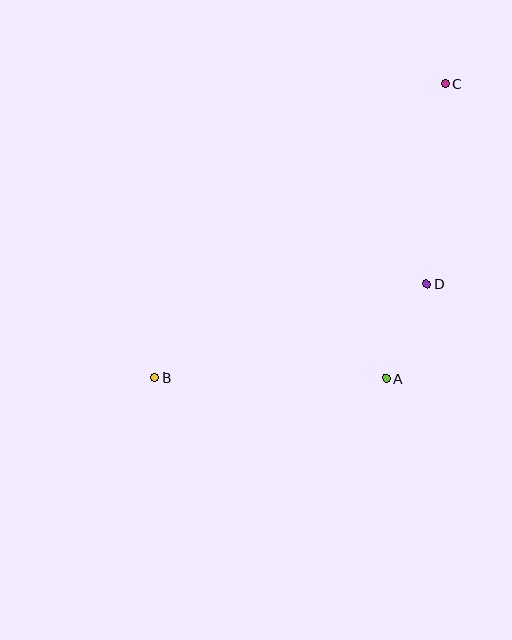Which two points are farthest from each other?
Points B and C are farthest from each other.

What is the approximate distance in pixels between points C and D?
The distance between C and D is approximately 201 pixels.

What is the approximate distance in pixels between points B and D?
The distance between B and D is approximately 288 pixels.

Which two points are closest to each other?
Points A and D are closest to each other.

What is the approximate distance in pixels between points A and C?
The distance between A and C is approximately 301 pixels.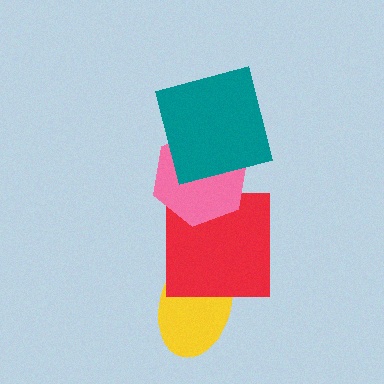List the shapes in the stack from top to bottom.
From top to bottom: the teal square, the pink hexagon, the red square, the yellow ellipse.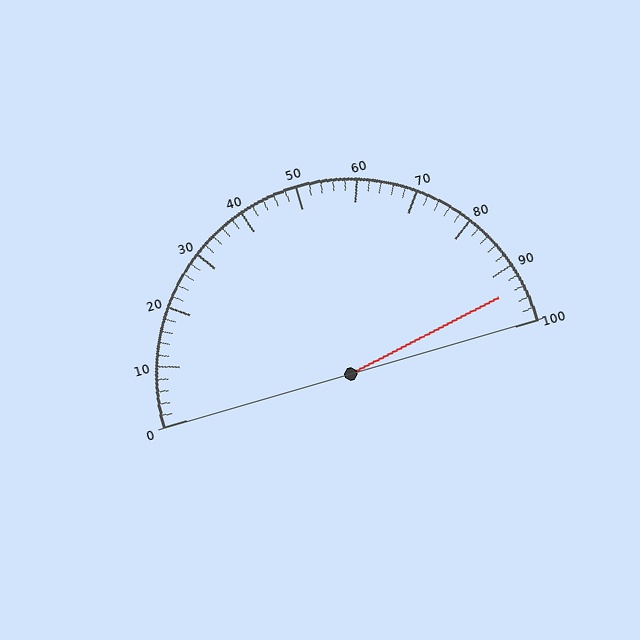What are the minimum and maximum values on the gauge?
The gauge ranges from 0 to 100.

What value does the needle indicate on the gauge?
The needle indicates approximately 94.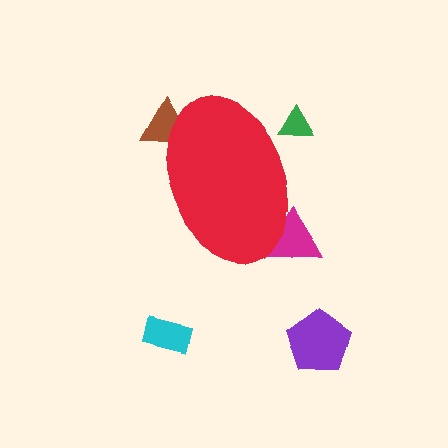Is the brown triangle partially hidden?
Yes, the brown triangle is partially hidden behind the red ellipse.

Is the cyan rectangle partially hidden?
No, the cyan rectangle is fully visible.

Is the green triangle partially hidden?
Yes, the green triangle is partially hidden behind the red ellipse.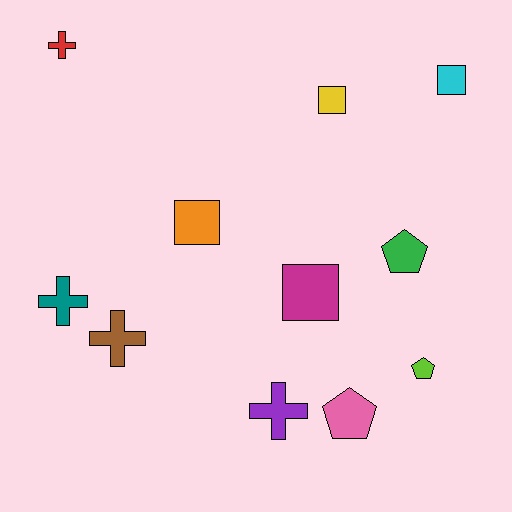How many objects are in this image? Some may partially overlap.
There are 11 objects.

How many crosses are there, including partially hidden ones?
There are 4 crosses.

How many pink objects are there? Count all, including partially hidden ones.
There is 1 pink object.